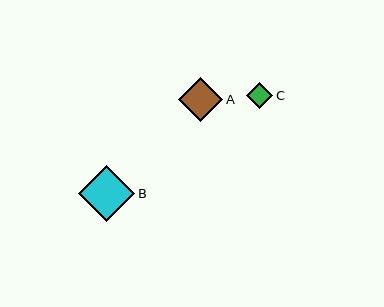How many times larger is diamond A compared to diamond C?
Diamond A is approximately 1.7 times the size of diamond C.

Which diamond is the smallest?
Diamond C is the smallest with a size of approximately 26 pixels.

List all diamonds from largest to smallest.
From largest to smallest: B, A, C.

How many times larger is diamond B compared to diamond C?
Diamond B is approximately 2.2 times the size of diamond C.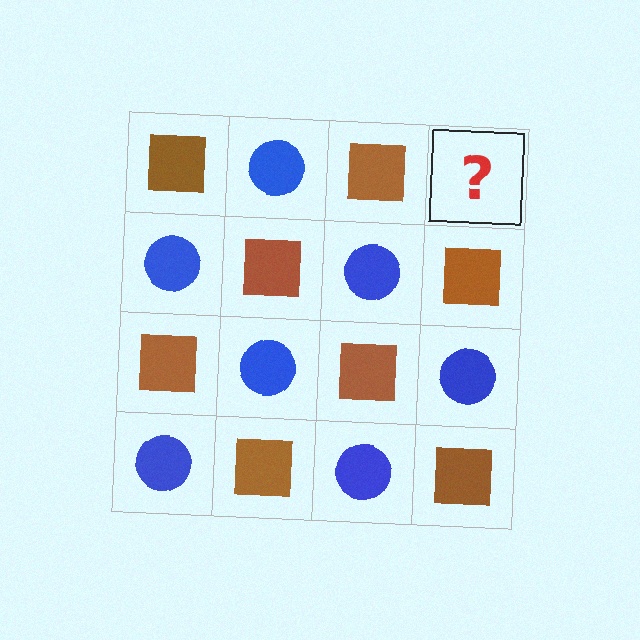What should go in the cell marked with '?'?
The missing cell should contain a blue circle.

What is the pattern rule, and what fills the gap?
The rule is that it alternates brown square and blue circle in a checkerboard pattern. The gap should be filled with a blue circle.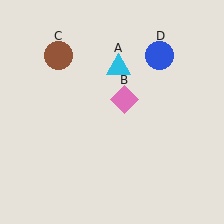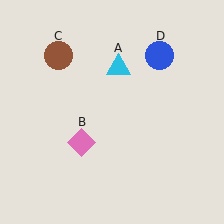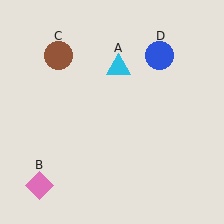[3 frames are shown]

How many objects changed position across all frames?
1 object changed position: pink diamond (object B).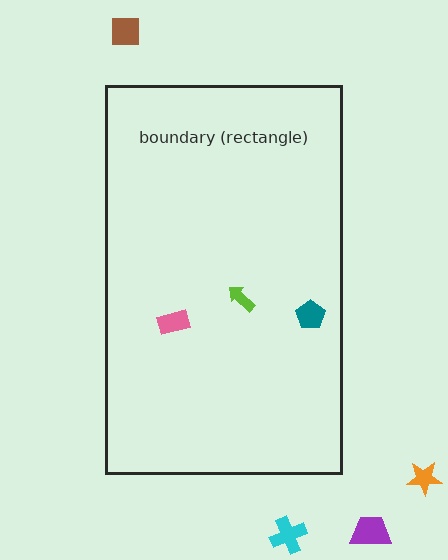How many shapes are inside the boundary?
3 inside, 4 outside.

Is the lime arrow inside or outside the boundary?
Inside.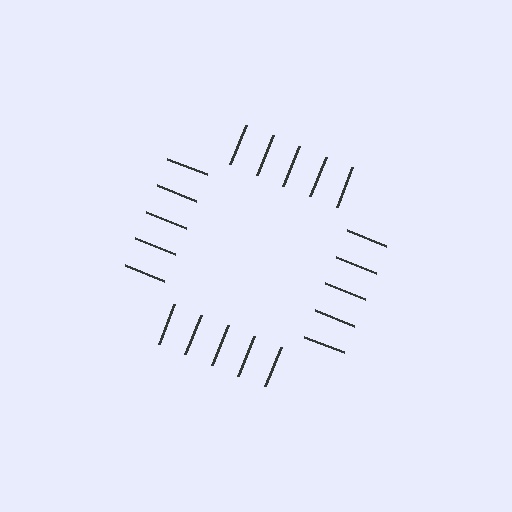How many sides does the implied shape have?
4 sides — the line-ends trace a square.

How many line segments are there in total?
20 — 5 along each of the 4 edges.